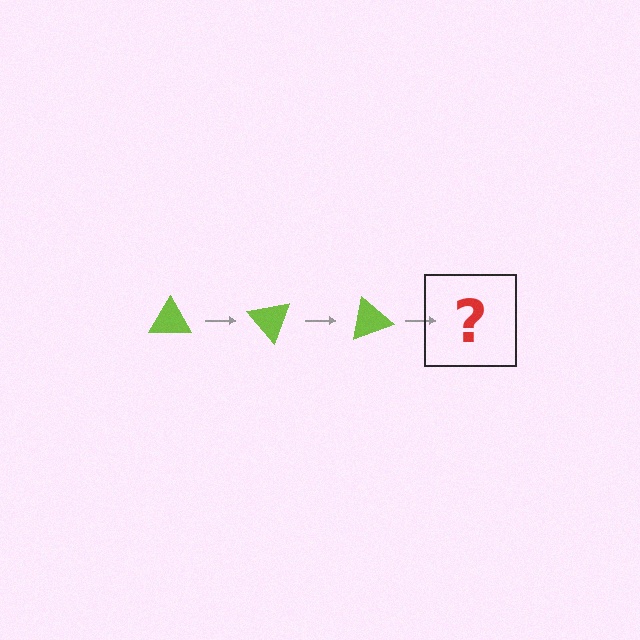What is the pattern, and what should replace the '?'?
The pattern is that the triangle rotates 50 degrees each step. The '?' should be a lime triangle rotated 150 degrees.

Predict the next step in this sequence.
The next step is a lime triangle rotated 150 degrees.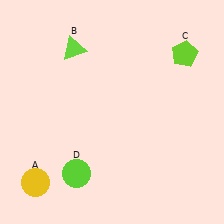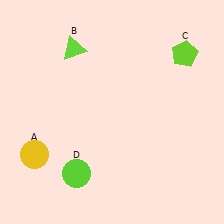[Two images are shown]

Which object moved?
The yellow circle (A) moved up.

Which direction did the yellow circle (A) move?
The yellow circle (A) moved up.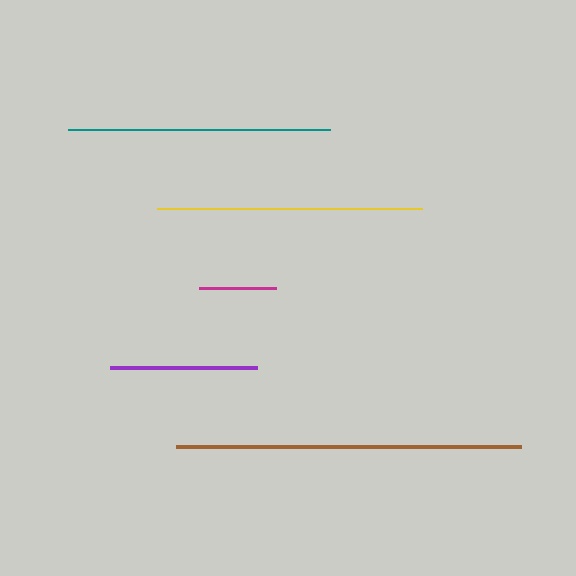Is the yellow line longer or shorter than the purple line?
The yellow line is longer than the purple line.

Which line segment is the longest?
The brown line is the longest at approximately 345 pixels.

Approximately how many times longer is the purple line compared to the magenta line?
The purple line is approximately 1.9 times the length of the magenta line.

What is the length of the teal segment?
The teal segment is approximately 262 pixels long.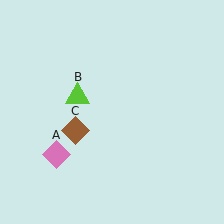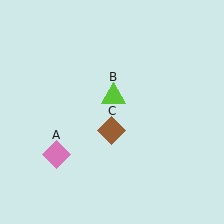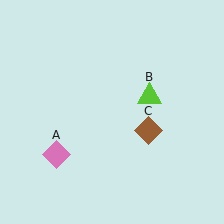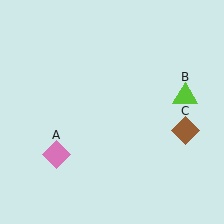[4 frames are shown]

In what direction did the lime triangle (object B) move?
The lime triangle (object B) moved right.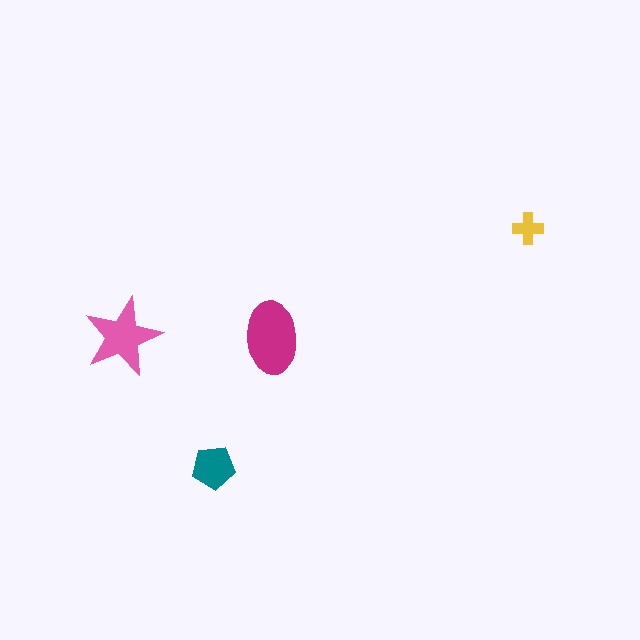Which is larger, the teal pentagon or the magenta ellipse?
The magenta ellipse.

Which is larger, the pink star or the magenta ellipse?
The magenta ellipse.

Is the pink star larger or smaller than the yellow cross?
Larger.